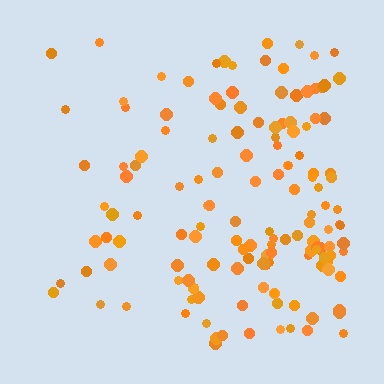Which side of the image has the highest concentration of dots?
The right.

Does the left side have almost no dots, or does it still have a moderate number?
Still a moderate number, just noticeably fewer than the right.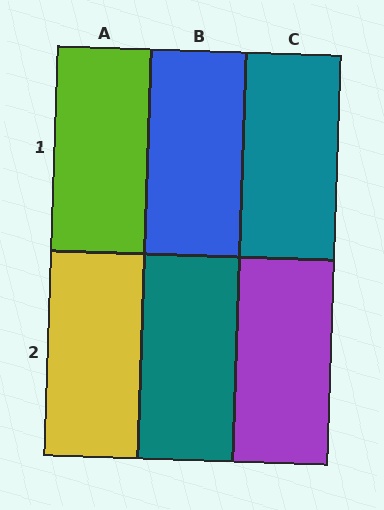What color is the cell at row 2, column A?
Yellow.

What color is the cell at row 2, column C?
Purple.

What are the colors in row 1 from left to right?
Lime, blue, teal.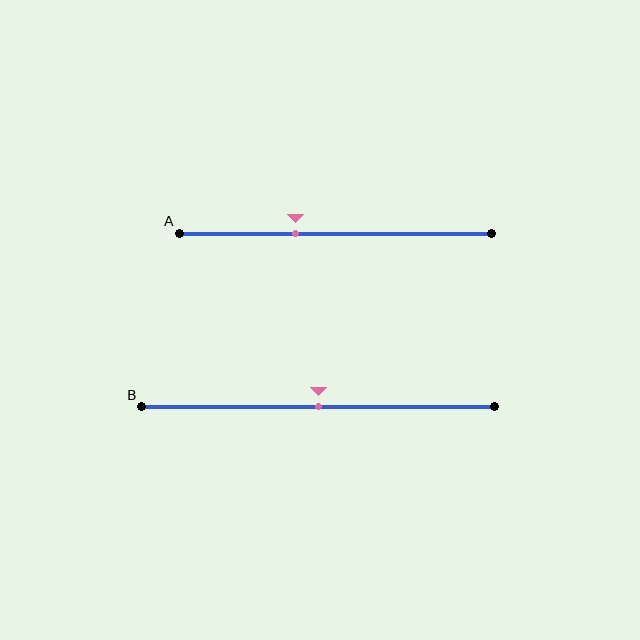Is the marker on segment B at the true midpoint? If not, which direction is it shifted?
Yes, the marker on segment B is at the true midpoint.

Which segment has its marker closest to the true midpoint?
Segment B has its marker closest to the true midpoint.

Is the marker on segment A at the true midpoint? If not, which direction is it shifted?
No, the marker on segment A is shifted to the left by about 13% of the segment length.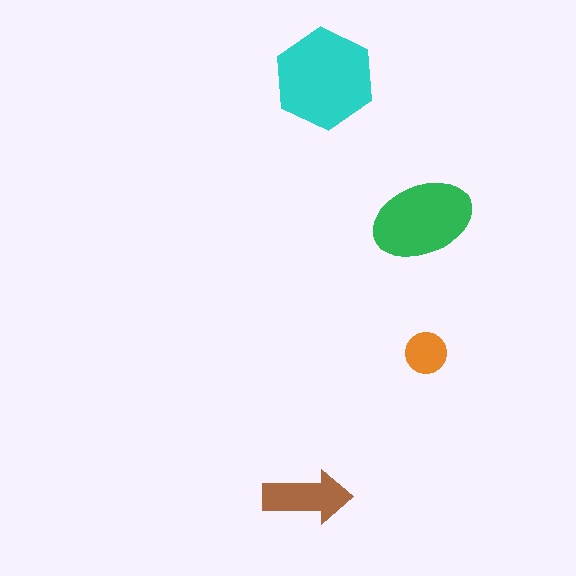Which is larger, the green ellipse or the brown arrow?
The green ellipse.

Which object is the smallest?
The orange circle.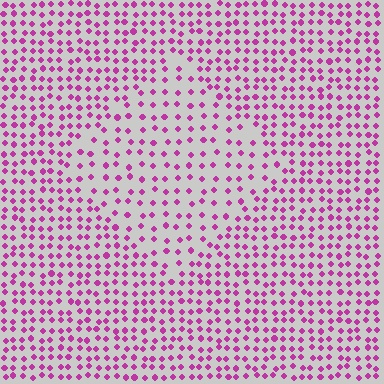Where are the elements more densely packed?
The elements are more densely packed outside the diamond boundary.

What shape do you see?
I see a diamond.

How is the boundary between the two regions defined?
The boundary is defined by a change in element density (approximately 1.7x ratio). All elements are the same color, size, and shape.